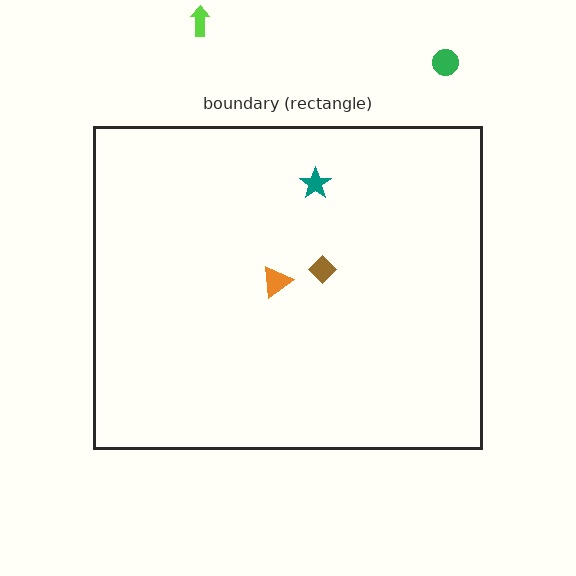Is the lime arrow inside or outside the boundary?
Outside.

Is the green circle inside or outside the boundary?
Outside.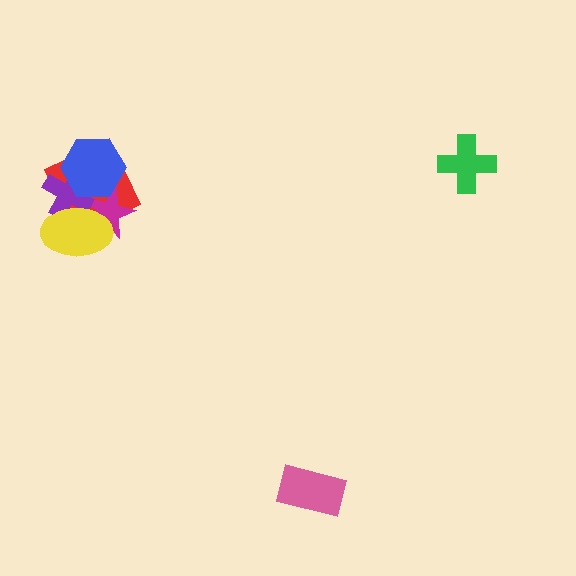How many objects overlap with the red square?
4 objects overlap with the red square.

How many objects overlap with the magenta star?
4 objects overlap with the magenta star.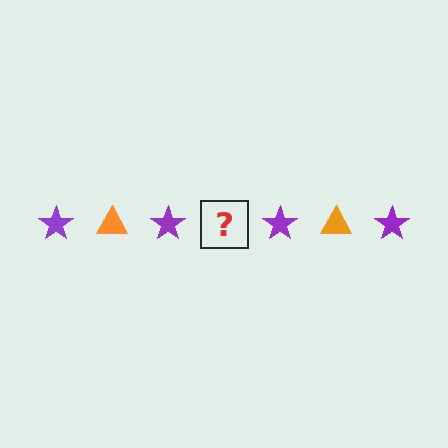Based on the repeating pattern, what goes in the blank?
The blank should be an orange triangle.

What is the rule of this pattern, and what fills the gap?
The rule is that the pattern alternates between purple star and orange triangle. The gap should be filled with an orange triangle.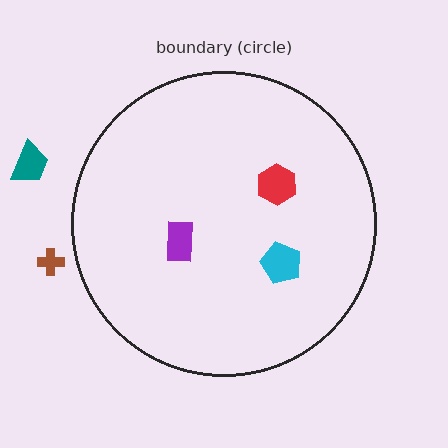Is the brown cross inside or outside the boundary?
Outside.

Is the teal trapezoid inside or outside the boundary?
Outside.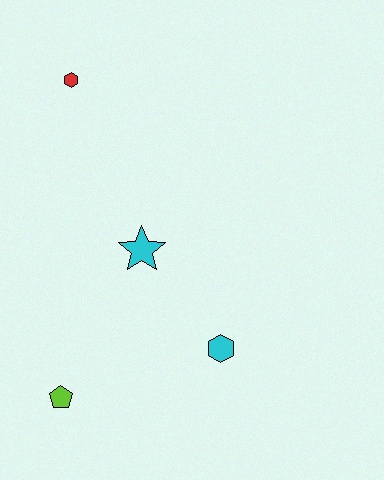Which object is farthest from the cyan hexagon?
The red hexagon is farthest from the cyan hexagon.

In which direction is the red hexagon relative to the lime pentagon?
The red hexagon is above the lime pentagon.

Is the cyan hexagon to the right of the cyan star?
Yes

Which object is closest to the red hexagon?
The cyan star is closest to the red hexagon.